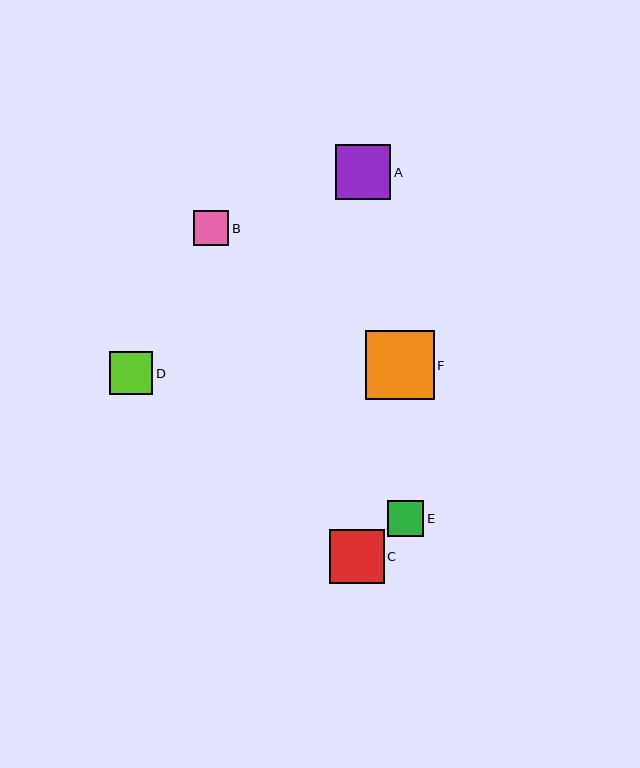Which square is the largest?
Square F is the largest with a size of approximately 68 pixels.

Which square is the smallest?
Square B is the smallest with a size of approximately 35 pixels.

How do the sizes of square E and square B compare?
Square E and square B are approximately the same size.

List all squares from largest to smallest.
From largest to smallest: F, A, C, D, E, B.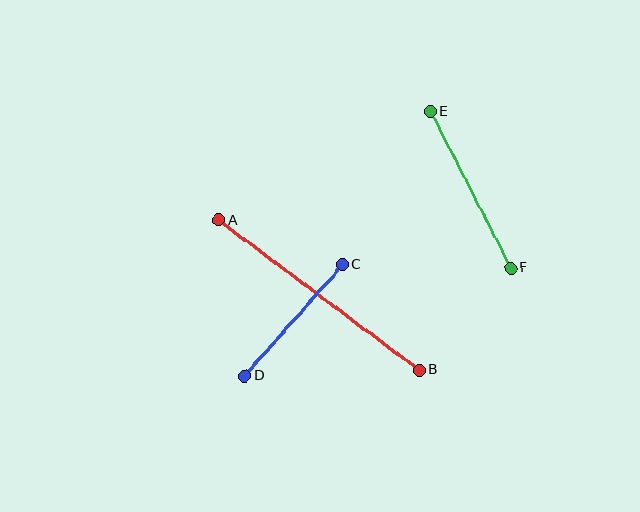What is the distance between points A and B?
The distance is approximately 250 pixels.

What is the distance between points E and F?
The distance is approximately 176 pixels.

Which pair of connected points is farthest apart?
Points A and B are farthest apart.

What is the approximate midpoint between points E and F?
The midpoint is at approximately (471, 190) pixels.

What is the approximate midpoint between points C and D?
The midpoint is at approximately (294, 320) pixels.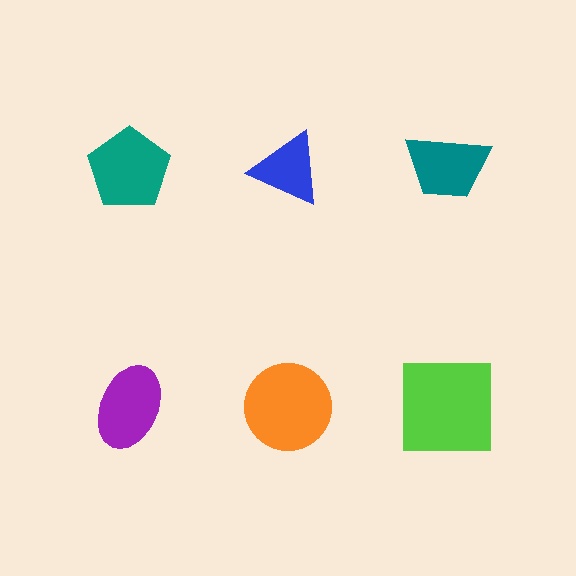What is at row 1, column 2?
A blue triangle.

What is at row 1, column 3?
A teal trapezoid.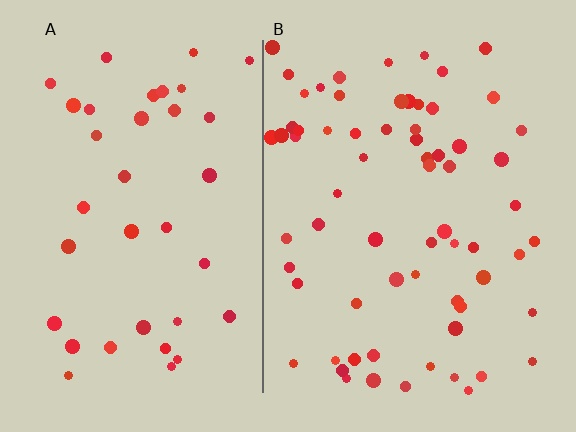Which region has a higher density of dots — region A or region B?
B (the right).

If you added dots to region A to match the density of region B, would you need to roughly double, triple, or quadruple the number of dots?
Approximately double.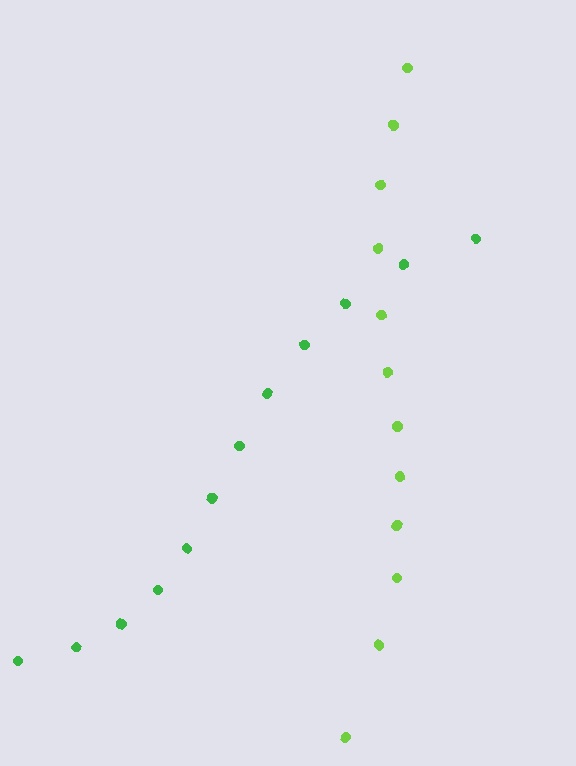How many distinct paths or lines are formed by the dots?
There are 2 distinct paths.